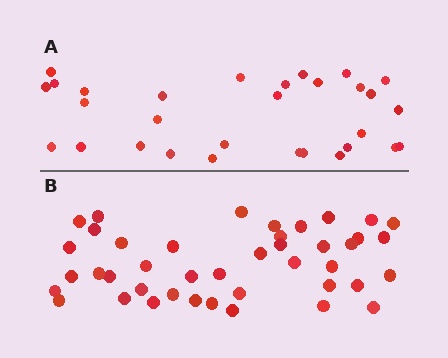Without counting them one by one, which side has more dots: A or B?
Region B (the bottom region) has more dots.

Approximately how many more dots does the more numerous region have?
Region B has roughly 12 or so more dots than region A.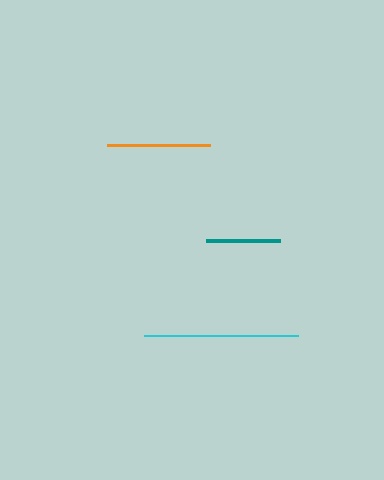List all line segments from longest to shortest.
From longest to shortest: cyan, orange, teal.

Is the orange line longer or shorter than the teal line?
The orange line is longer than the teal line.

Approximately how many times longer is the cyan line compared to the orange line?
The cyan line is approximately 1.5 times the length of the orange line.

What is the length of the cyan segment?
The cyan segment is approximately 154 pixels long.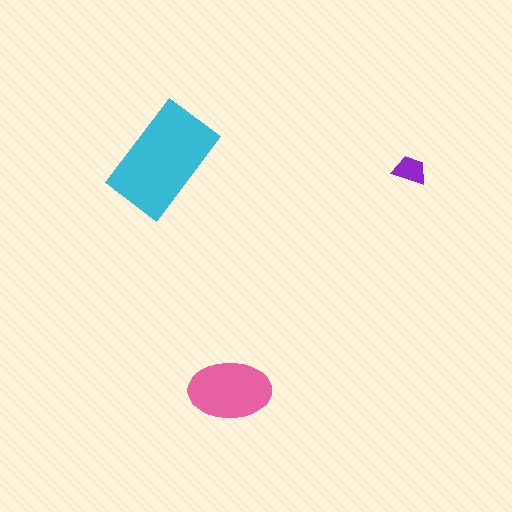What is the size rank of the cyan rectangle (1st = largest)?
1st.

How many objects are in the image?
There are 3 objects in the image.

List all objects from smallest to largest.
The purple trapezoid, the pink ellipse, the cyan rectangle.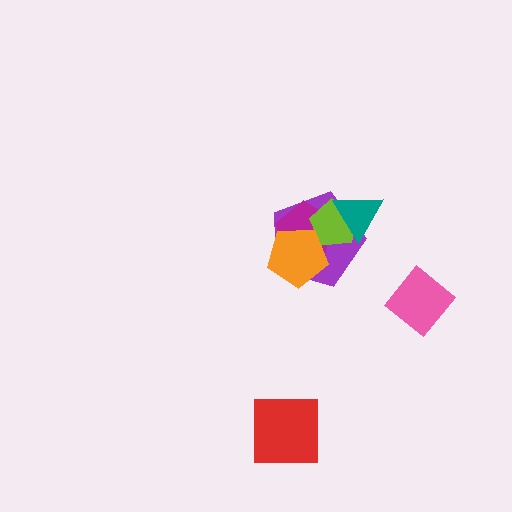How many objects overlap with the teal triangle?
2 objects overlap with the teal triangle.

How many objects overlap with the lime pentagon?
4 objects overlap with the lime pentagon.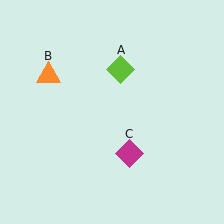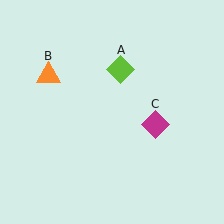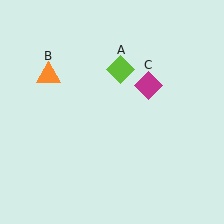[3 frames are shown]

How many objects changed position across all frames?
1 object changed position: magenta diamond (object C).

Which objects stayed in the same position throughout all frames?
Lime diamond (object A) and orange triangle (object B) remained stationary.